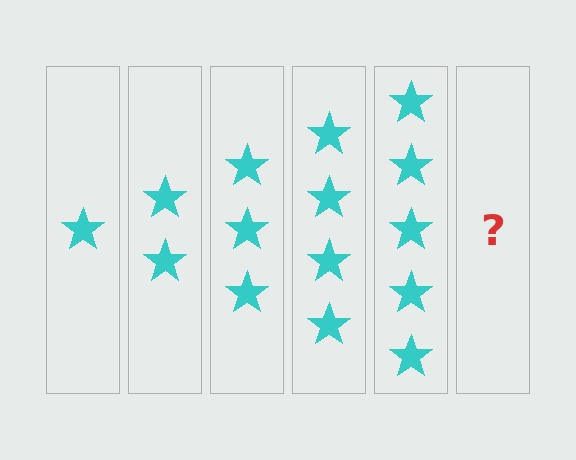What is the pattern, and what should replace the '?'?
The pattern is that each step adds one more star. The '?' should be 6 stars.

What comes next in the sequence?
The next element should be 6 stars.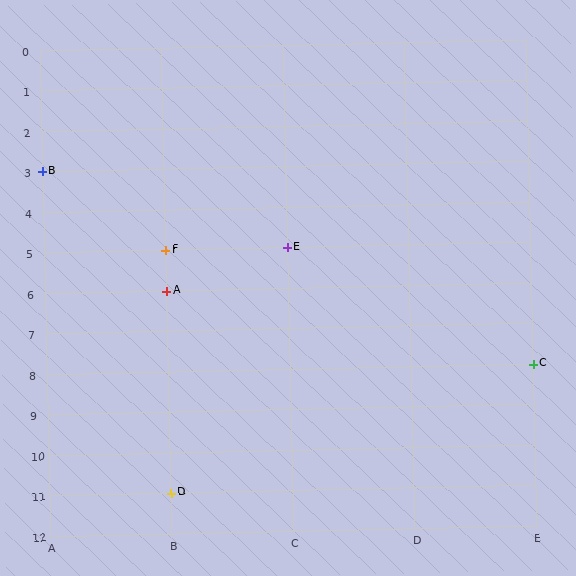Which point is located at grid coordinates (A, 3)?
Point B is at (A, 3).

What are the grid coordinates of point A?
Point A is at grid coordinates (B, 6).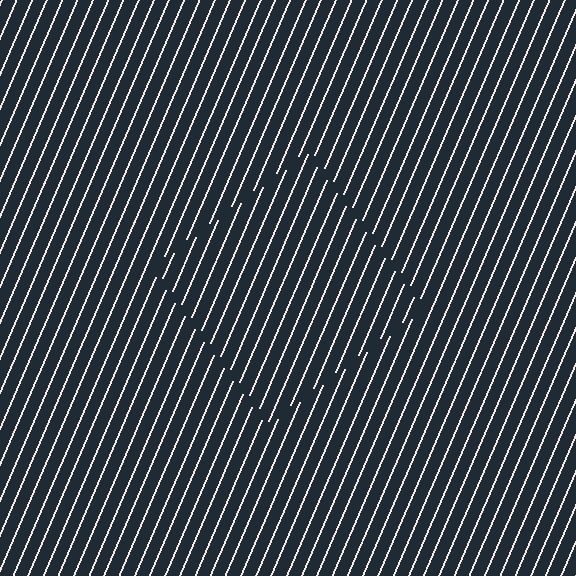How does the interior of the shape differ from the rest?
The interior of the shape contains the same grating, shifted by half a period — the contour is defined by the phase discontinuity where line-ends from the inner and outer gratings abut.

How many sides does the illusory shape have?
4 sides — the line-ends trace a square.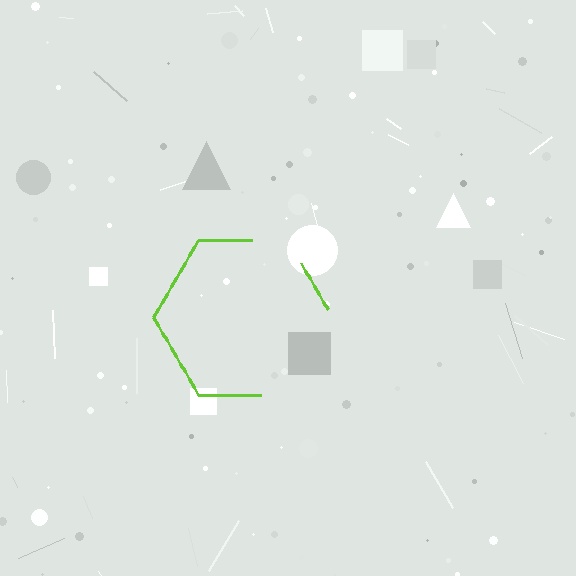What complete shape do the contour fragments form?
The contour fragments form a hexagon.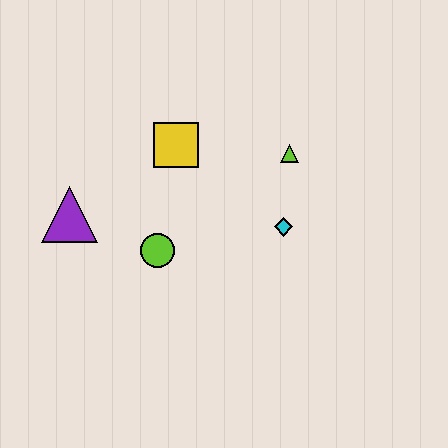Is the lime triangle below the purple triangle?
No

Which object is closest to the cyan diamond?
The lime triangle is closest to the cyan diamond.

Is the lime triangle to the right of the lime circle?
Yes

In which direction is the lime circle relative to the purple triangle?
The lime circle is to the right of the purple triangle.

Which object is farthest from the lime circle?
The lime triangle is farthest from the lime circle.